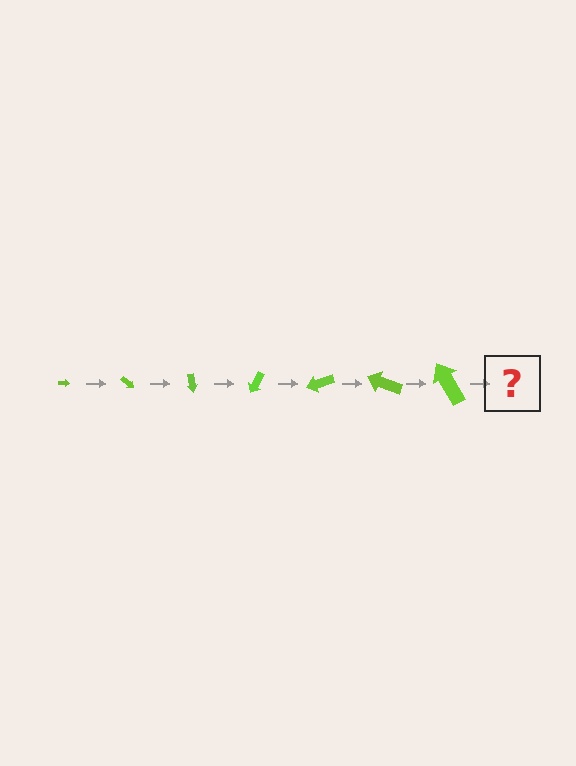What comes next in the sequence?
The next element should be an arrow, larger than the previous one and rotated 280 degrees from the start.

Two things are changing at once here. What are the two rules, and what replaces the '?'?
The two rules are that the arrow grows larger each step and it rotates 40 degrees each step. The '?' should be an arrow, larger than the previous one and rotated 280 degrees from the start.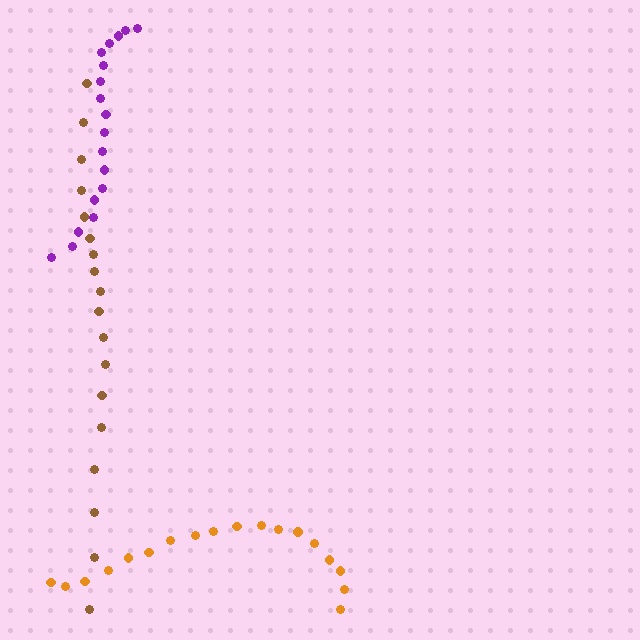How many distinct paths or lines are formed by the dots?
There are 3 distinct paths.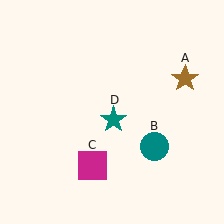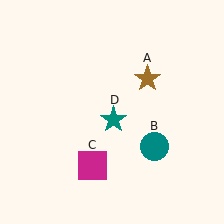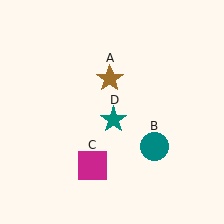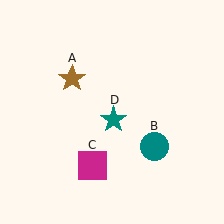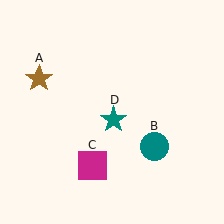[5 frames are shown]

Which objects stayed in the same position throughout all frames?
Teal circle (object B) and magenta square (object C) and teal star (object D) remained stationary.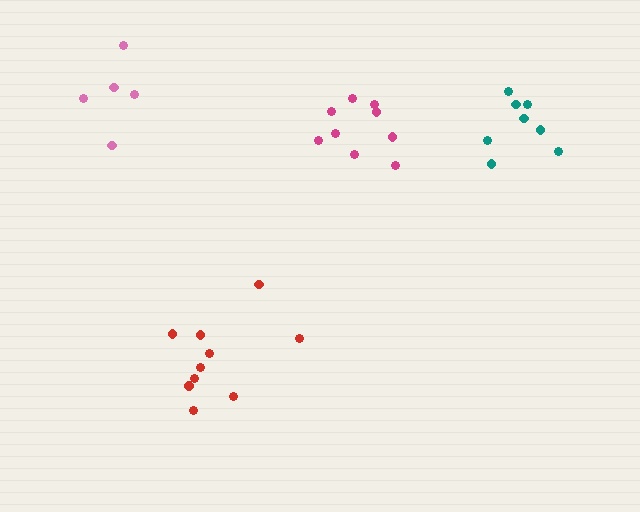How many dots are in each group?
Group 1: 8 dots, Group 2: 10 dots, Group 3: 9 dots, Group 4: 5 dots (32 total).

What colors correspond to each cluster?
The clusters are colored: teal, red, magenta, pink.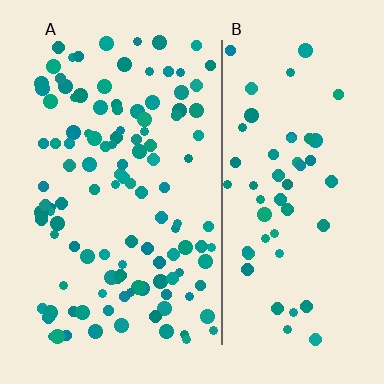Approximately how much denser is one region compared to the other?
Approximately 2.1× — region A over region B.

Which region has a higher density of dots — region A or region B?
A (the left).